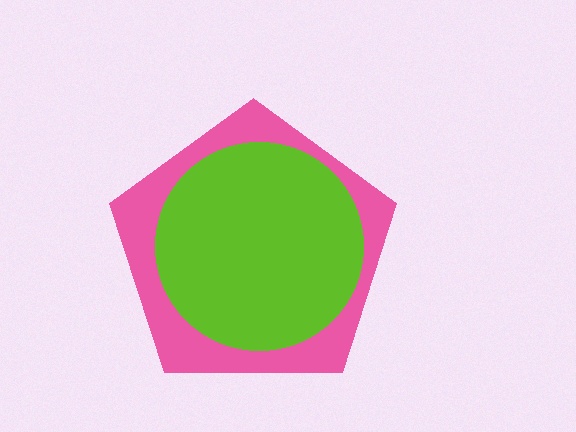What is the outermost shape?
The pink pentagon.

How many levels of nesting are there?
2.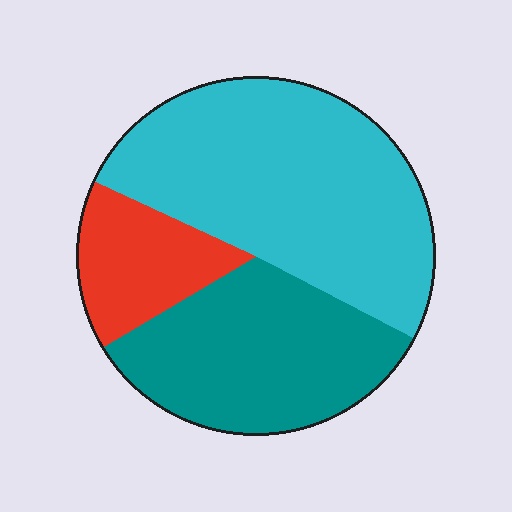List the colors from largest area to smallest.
From largest to smallest: cyan, teal, red.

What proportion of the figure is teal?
Teal takes up about one third (1/3) of the figure.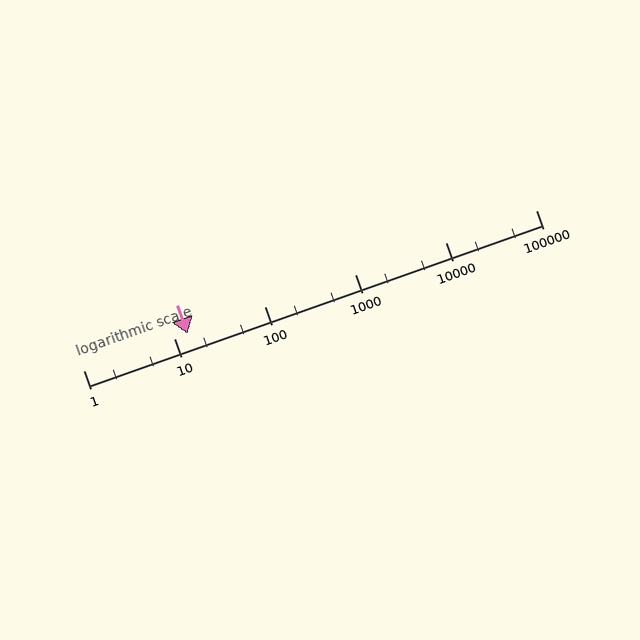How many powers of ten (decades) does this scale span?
The scale spans 5 decades, from 1 to 100000.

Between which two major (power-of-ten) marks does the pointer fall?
The pointer is between 10 and 100.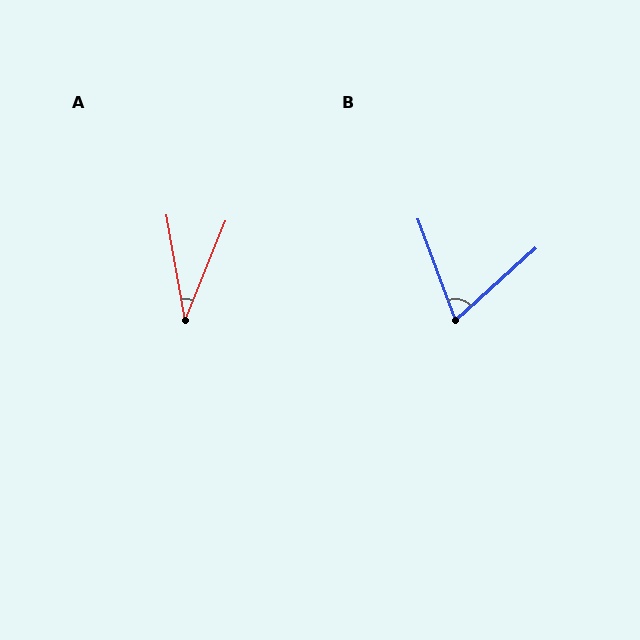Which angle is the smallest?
A, at approximately 32 degrees.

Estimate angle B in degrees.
Approximately 68 degrees.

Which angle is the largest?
B, at approximately 68 degrees.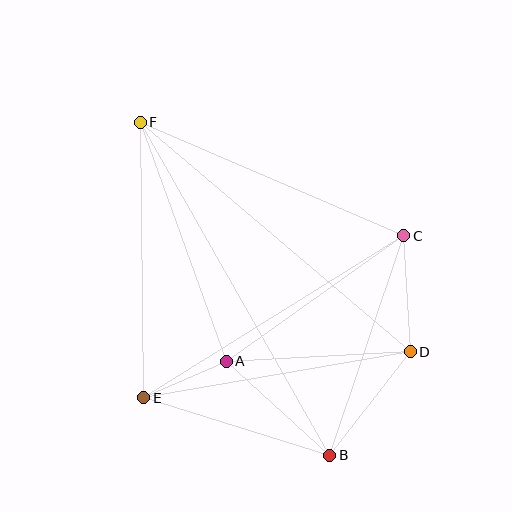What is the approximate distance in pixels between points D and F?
The distance between D and F is approximately 354 pixels.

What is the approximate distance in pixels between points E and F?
The distance between E and F is approximately 275 pixels.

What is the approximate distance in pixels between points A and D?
The distance between A and D is approximately 184 pixels.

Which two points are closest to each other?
Points A and E are closest to each other.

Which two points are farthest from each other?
Points B and F are farthest from each other.